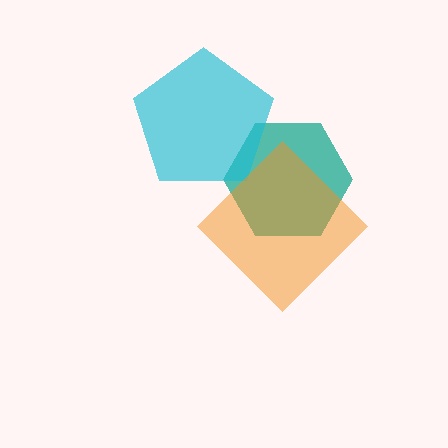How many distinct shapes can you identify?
There are 3 distinct shapes: a teal hexagon, a cyan pentagon, an orange diamond.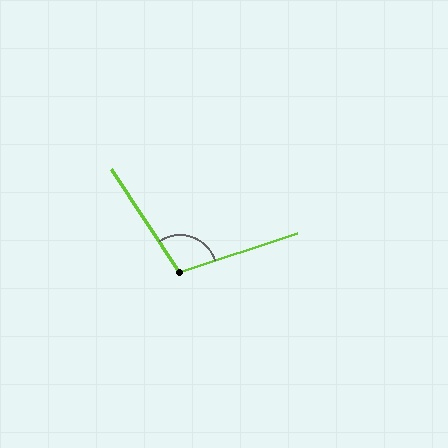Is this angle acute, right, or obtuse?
It is obtuse.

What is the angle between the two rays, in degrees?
Approximately 105 degrees.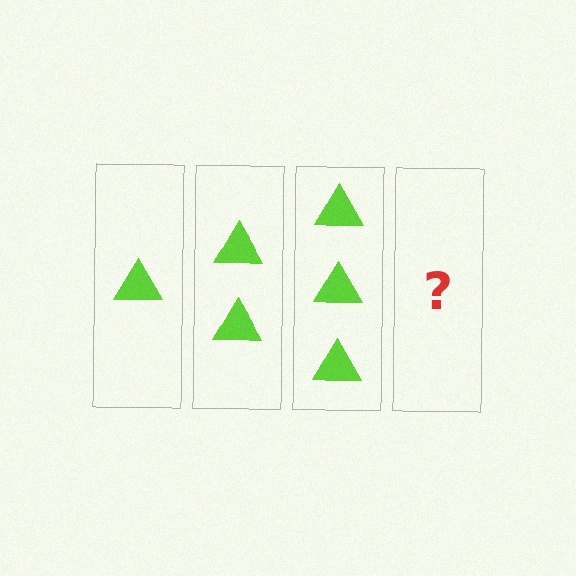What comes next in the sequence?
The next element should be 4 triangles.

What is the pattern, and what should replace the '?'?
The pattern is that each step adds one more triangle. The '?' should be 4 triangles.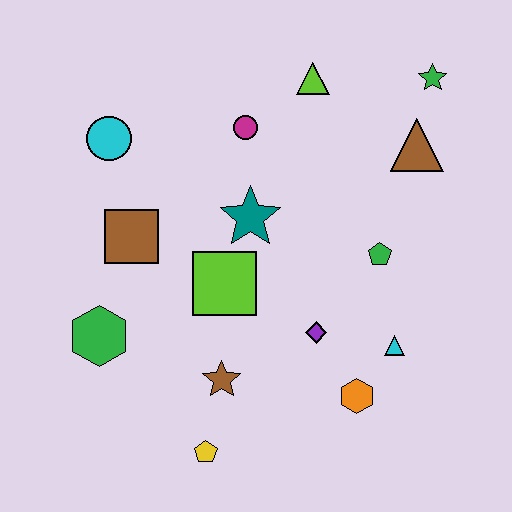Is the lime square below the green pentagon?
Yes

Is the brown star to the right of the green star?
No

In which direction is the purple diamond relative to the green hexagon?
The purple diamond is to the right of the green hexagon.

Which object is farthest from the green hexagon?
The green star is farthest from the green hexagon.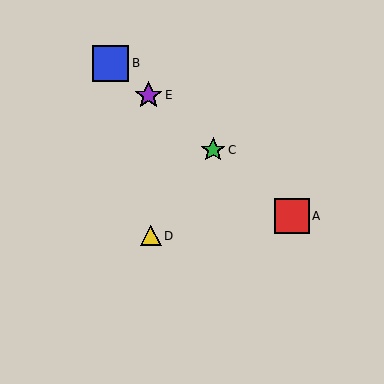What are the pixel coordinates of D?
Object D is at (151, 236).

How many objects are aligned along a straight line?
4 objects (A, B, C, E) are aligned along a straight line.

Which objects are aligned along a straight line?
Objects A, B, C, E are aligned along a straight line.